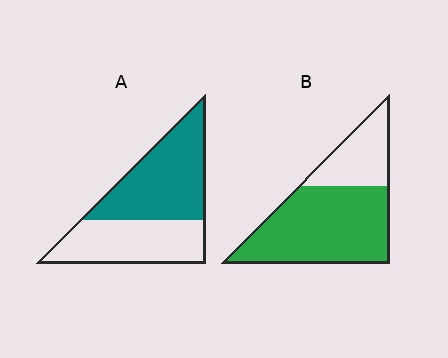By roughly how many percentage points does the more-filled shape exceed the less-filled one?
By roughly 15 percentage points (B over A).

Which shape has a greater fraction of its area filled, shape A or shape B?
Shape B.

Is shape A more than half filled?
Yes.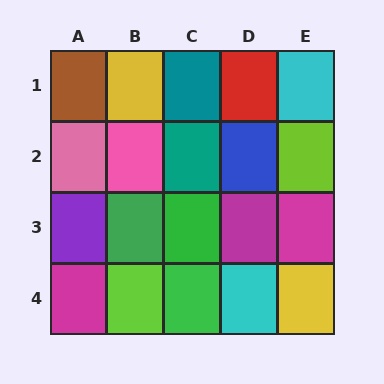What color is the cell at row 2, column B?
Pink.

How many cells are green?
3 cells are green.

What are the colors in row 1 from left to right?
Brown, yellow, teal, red, cyan.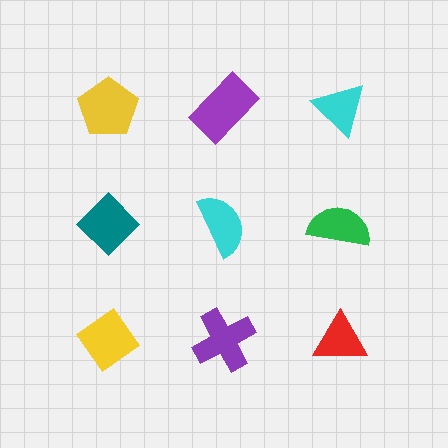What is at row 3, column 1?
A yellow diamond.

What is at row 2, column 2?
A cyan semicircle.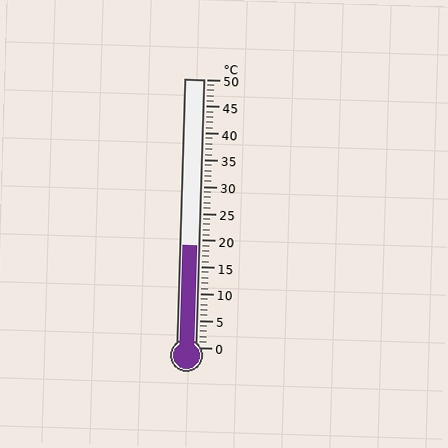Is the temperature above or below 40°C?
The temperature is below 40°C.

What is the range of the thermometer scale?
The thermometer scale ranges from 0°C to 50°C.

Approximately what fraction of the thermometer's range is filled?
The thermometer is filled to approximately 40% of its range.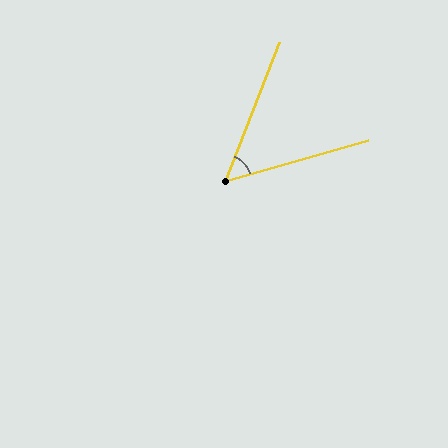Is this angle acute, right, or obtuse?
It is acute.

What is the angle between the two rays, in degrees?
Approximately 53 degrees.